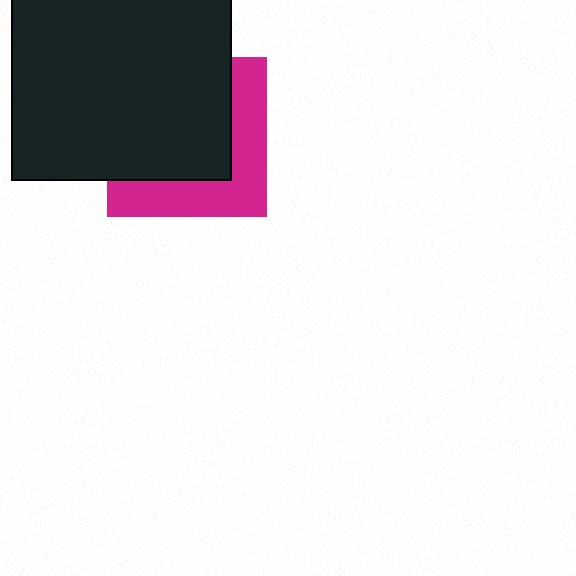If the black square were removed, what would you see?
You would see the complete magenta square.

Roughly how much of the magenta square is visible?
A small part of it is visible (roughly 40%).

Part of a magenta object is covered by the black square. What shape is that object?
It is a square.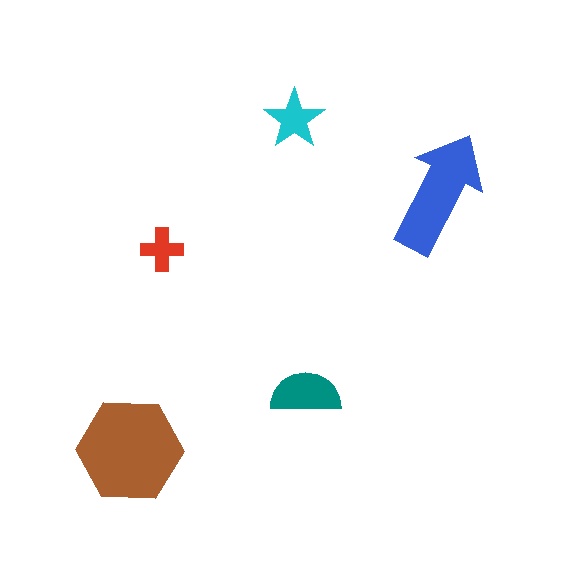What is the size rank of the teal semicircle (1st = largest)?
3rd.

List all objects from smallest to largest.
The red cross, the cyan star, the teal semicircle, the blue arrow, the brown hexagon.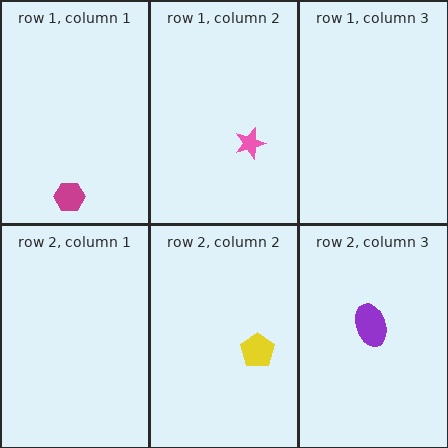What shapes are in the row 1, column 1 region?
The magenta hexagon.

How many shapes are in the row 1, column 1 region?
1.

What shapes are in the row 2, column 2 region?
The yellow pentagon.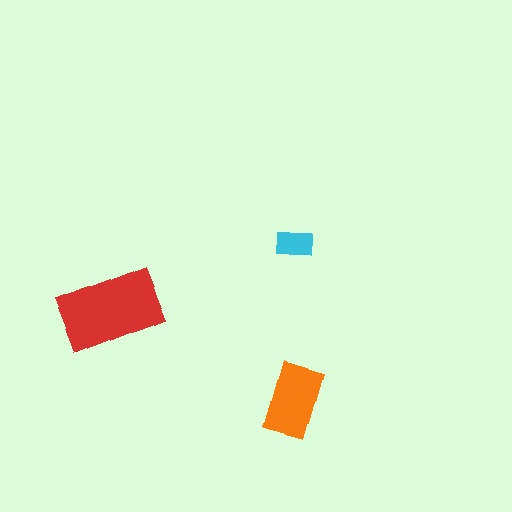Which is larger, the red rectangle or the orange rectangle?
The red one.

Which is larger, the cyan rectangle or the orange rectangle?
The orange one.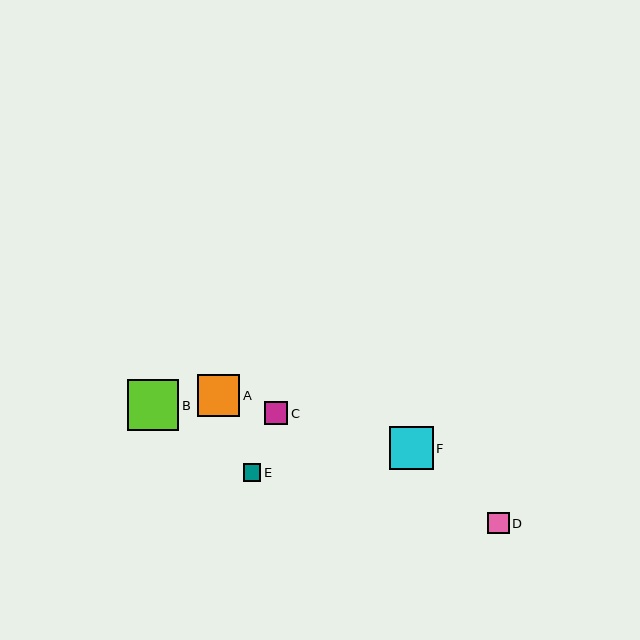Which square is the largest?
Square B is the largest with a size of approximately 51 pixels.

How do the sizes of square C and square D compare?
Square C and square D are approximately the same size.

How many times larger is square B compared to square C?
Square B is approximately 2.2 times the size of square C.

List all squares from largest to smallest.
From largest to smallest: B, F, A, C, D, E.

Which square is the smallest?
Square E is the smallest with a size of approximately 18 pixels.